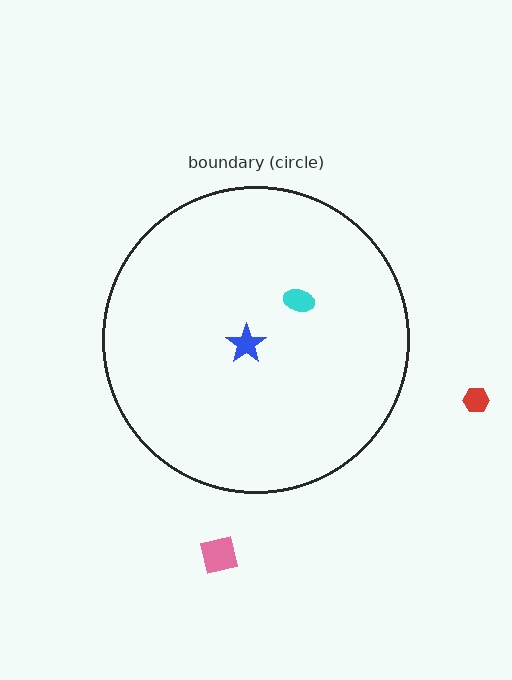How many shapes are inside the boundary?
2 inside, 2 outside.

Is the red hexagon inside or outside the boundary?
Outside.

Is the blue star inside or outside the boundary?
Inside.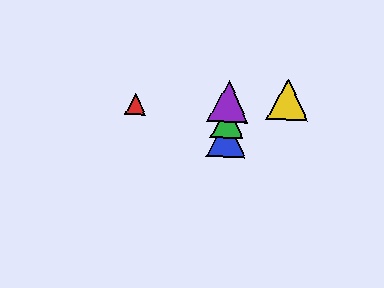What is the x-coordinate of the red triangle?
The red triangle is at x≈136.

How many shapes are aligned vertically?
3 shapes (the blue triangle, the green triangle, the purple triangle) are aligned vertically.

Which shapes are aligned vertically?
The blue triangle, the green triangle, the purple triangle are aligned vertically.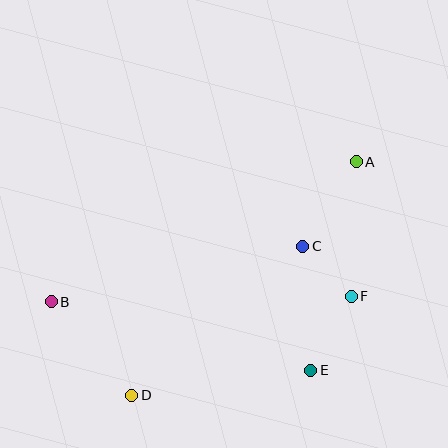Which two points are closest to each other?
Points C and F are closest to each other.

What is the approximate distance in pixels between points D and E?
The distance between D and E is approximately 180 pixels.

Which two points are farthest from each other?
Points A and B are farthest from each other.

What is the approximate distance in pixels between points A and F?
The distance between A and F is approximately 134 pixels.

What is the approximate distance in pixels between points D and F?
The distance between D and F is approximately 241 pixels.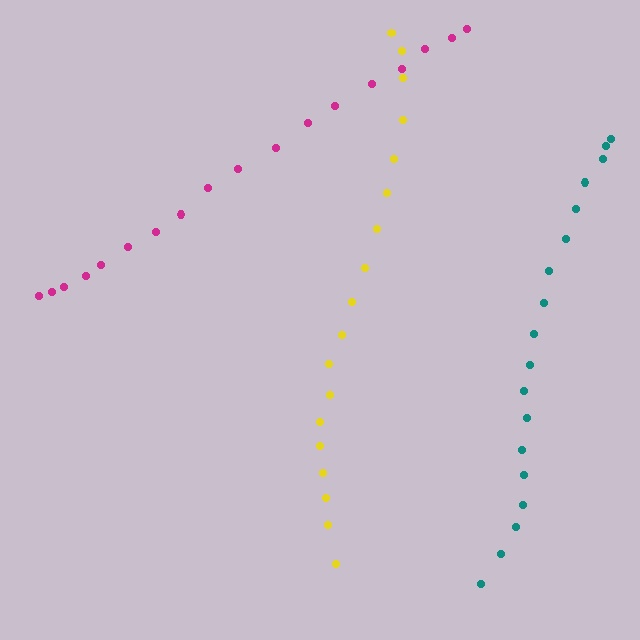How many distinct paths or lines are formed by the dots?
There are 3 distinct paths.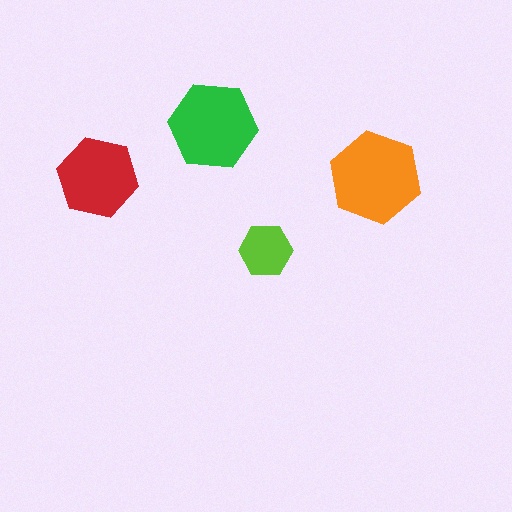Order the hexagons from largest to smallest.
the orange one, the green one, the red one, the lime one.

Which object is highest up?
The green hexagon is topmost.